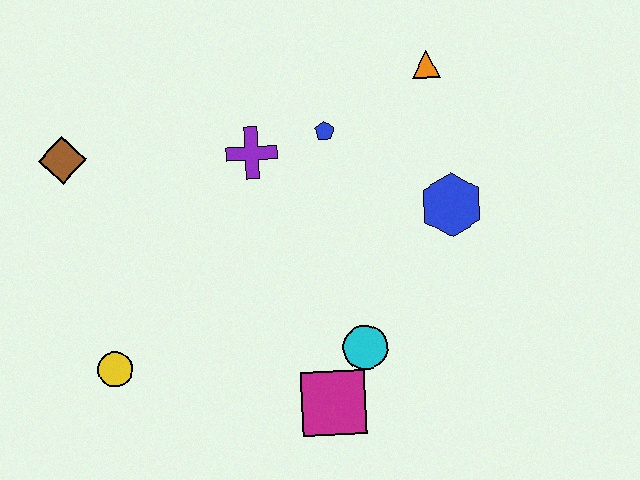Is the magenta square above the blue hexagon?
No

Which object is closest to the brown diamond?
The purple cross is closest to the brown diamond.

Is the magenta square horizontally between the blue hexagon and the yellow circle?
Yes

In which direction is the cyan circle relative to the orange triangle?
The cyan circle is below the orange triangle.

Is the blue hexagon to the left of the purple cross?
No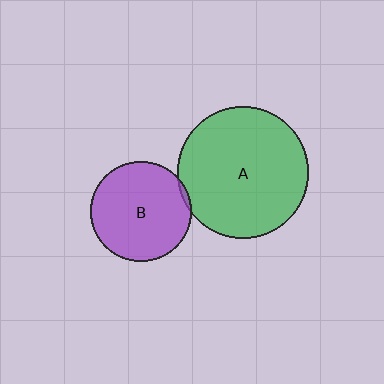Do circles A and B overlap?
Yes.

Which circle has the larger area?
Circle A (green).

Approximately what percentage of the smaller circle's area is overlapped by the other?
Approximately 5%.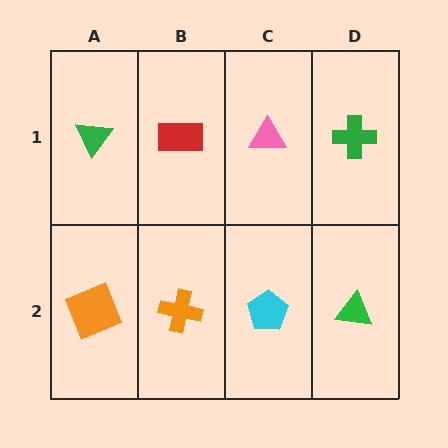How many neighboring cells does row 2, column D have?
2.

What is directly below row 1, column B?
An orange cross.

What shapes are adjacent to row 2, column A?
A green triangle (row 1, column A), an orange cross (row 2, column B).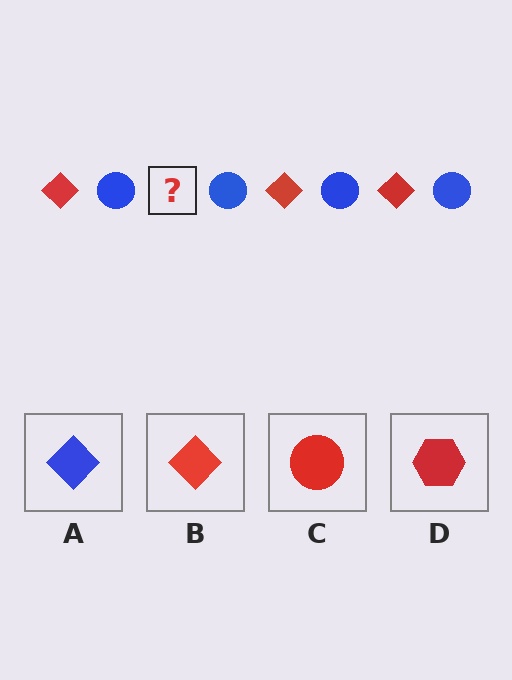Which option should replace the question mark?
Option B.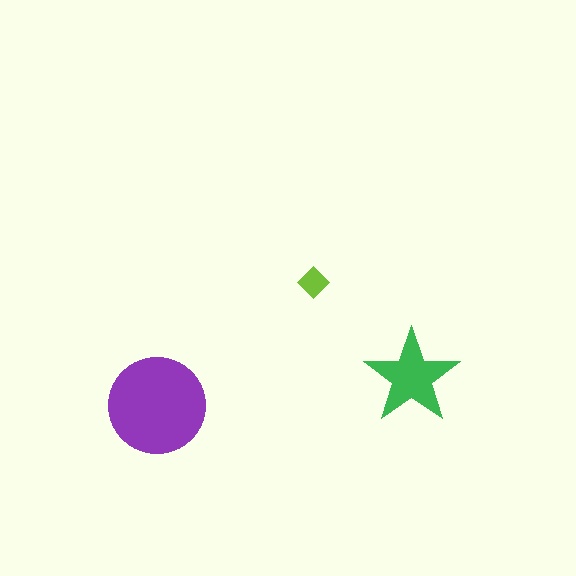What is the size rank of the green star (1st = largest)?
2nd.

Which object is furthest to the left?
The purple circle is leftmost.